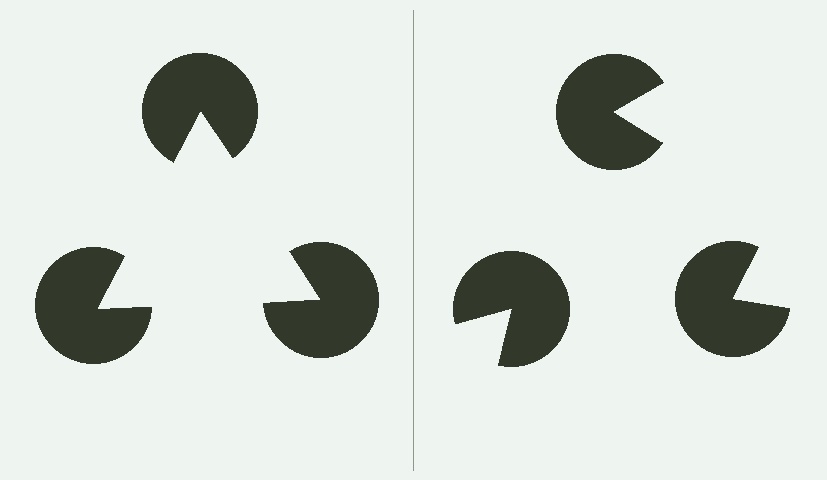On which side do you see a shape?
An illusory triangle appears on the left side. On the right side the wedge cuts are rotated, so no coherent shape forms.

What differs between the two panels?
The pac-man discs are positioned identically on both sides; only the wedge orientations differ. On the left they align to a triangle; on the right they are misaligned.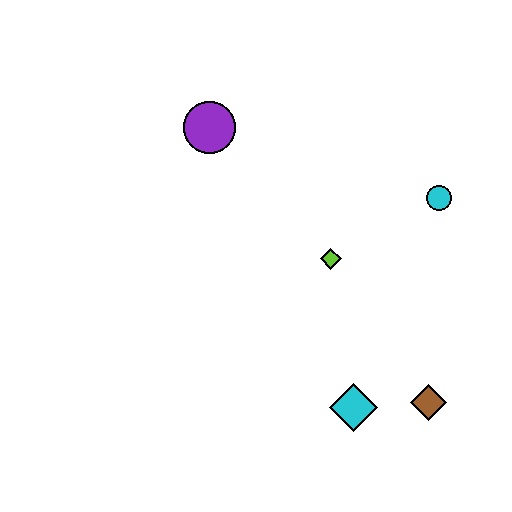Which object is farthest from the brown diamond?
The purple circle is farthest from the brown diamond.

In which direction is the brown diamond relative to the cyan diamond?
The brown diamond is to the right of the cyan diamond.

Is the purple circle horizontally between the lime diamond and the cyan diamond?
No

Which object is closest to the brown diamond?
The cyan diamond is closest to the brown diamond.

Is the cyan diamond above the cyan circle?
No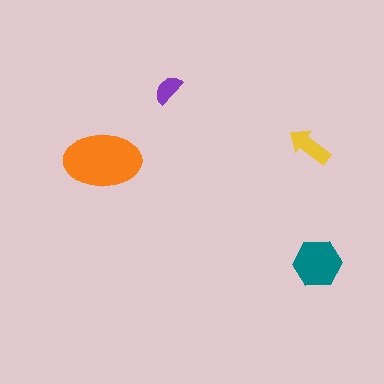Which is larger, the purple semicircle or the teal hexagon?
The teal hexagon.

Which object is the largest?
The orange ellipse.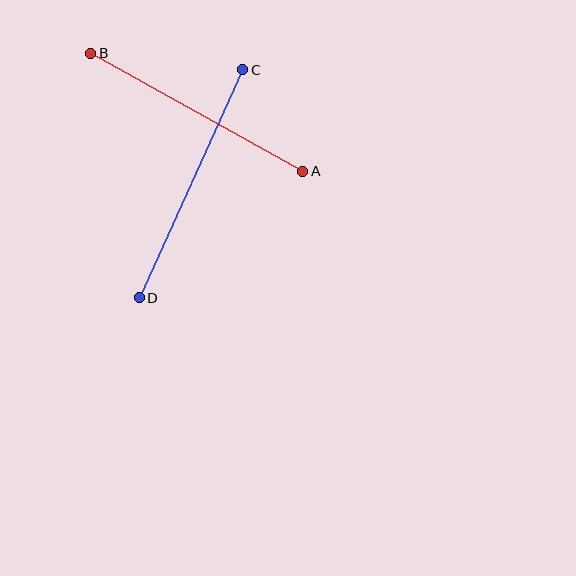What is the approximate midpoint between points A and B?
The midpoint is at approximately (197, 112) pixels.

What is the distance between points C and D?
The distance is approximately 250 pixels.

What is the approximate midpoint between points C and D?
The midpoint is at approximately (191, 184) pixels.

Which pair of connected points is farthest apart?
Points C and D are farthest apart.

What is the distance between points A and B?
The distance is approximately 242 pixels.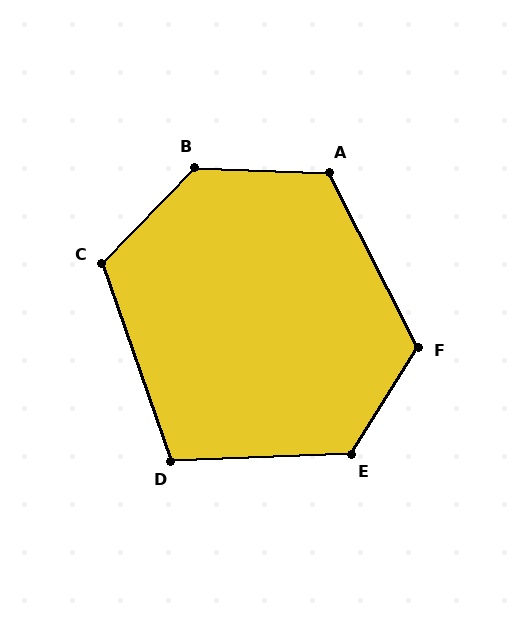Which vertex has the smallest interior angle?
D, at approximately 107 degrees.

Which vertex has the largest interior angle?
B, at approximately 132 degrees.